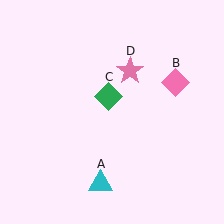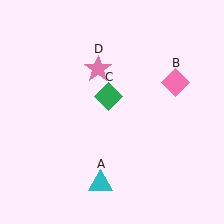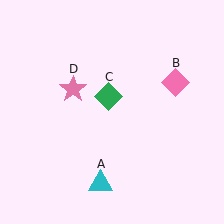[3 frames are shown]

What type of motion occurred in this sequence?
The pink star (object D) rotated counterclockwise around the center of the scene.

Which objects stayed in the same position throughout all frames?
Cyan triangle (object A) and pink diamond (object B) and green diamond (object C) remained stationary.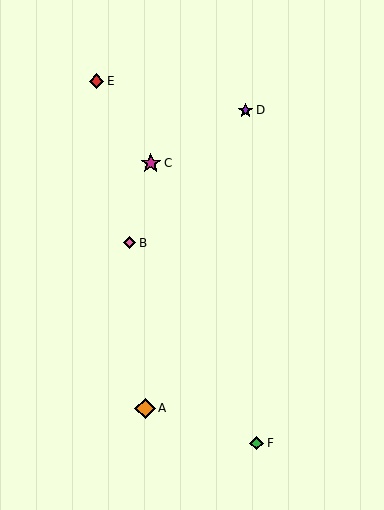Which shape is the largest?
The magenta star (labeled C) is the largest.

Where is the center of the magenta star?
The center of the magenta star is at (151, 163).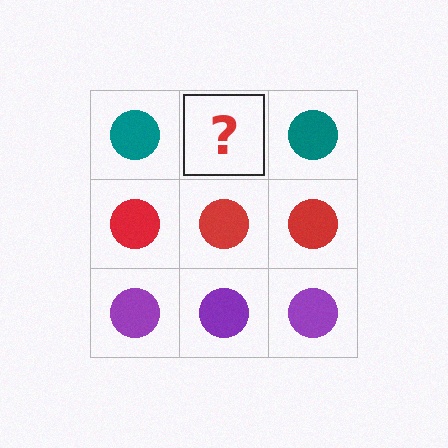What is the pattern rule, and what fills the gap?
The rule is that each row has a consistent color. The gap should be filled with a teal circle.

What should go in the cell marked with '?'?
The missing cell should contain a teal circle.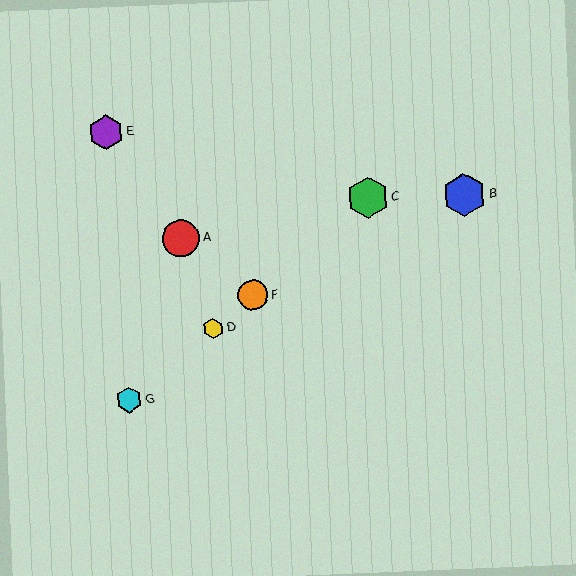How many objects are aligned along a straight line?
4 objects (C, D, F, G) are aligned along a straight line.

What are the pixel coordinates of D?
Object D is at (213, 329).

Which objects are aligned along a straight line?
Objects C, D, F, G are aligned along a straight line.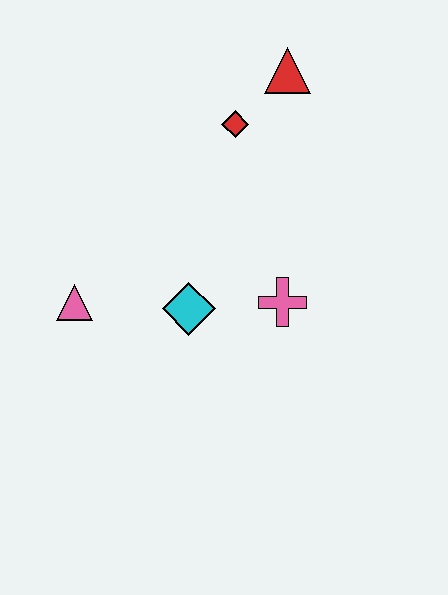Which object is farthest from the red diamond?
The pink triangle is farthest from the red diamond.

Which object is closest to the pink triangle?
The cyan diamond is closest to the pink triangle.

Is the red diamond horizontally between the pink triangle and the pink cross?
Yes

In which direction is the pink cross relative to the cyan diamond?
The pink cross is to the right of the cyan diamond.